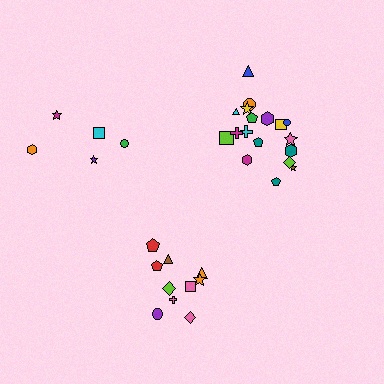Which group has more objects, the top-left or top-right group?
The top-right group.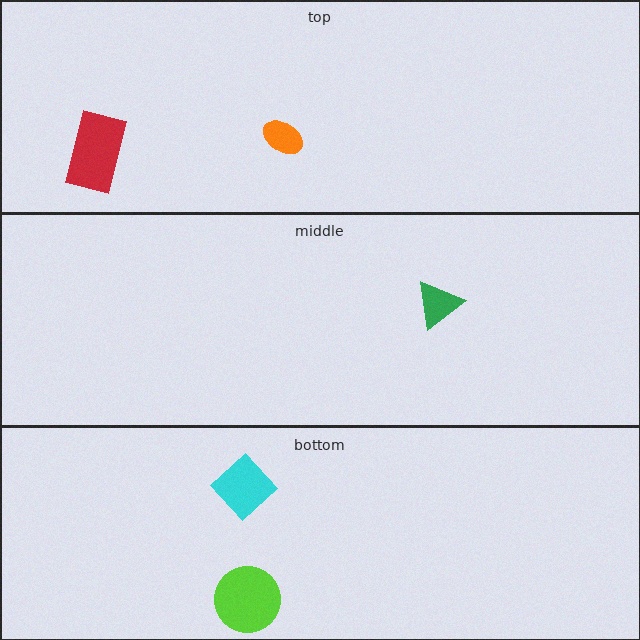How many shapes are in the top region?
2.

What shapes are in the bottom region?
The cyan diamond, the lime circle.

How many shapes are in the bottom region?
2.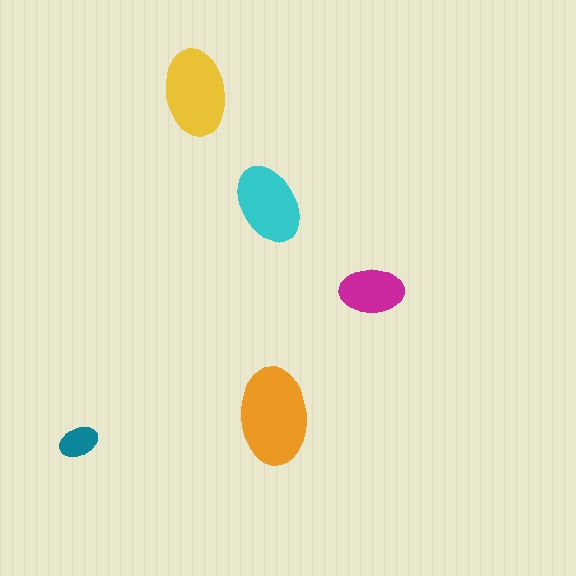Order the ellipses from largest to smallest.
the orange one, the yellow one, the cyan one, the magenta one, the teal one.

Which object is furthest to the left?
The teal ellipse is leftmost.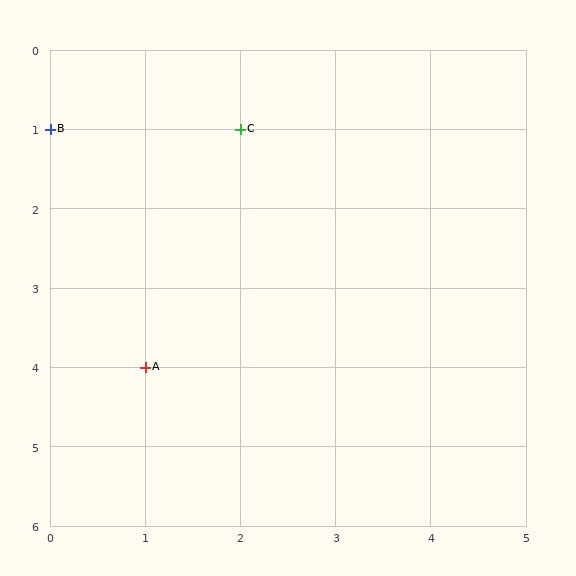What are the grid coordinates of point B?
Point B is at grid coordinates (0, 1).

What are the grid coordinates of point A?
Point A is at grid coordinates (1, 4).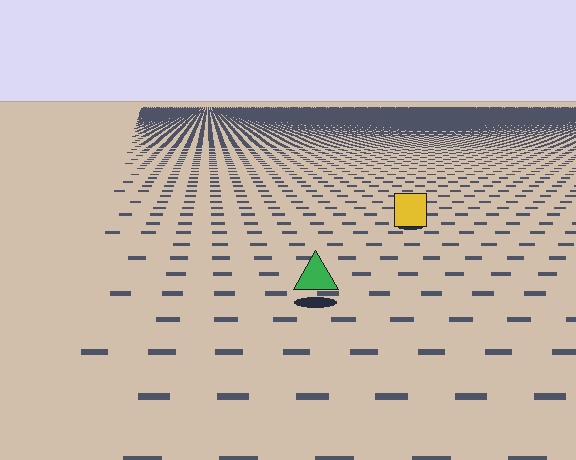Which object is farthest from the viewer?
The yellow square is farthest from the viewer. It appears smaller and the ground texture around it is denser.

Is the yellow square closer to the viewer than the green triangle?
No. The green triangle is closer — you can tell from the texture gradient: the ground texture is coarser near it.